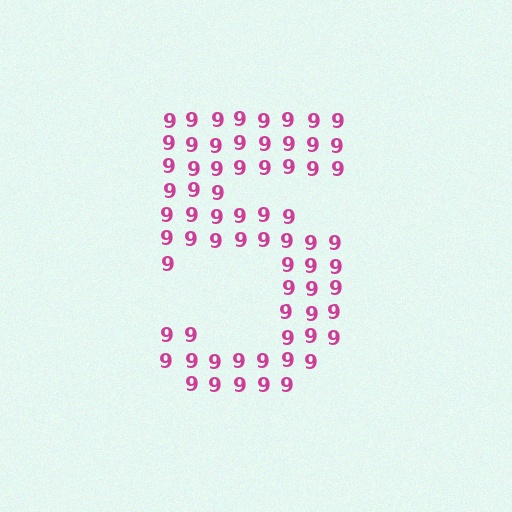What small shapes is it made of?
It is made of small digit 9's.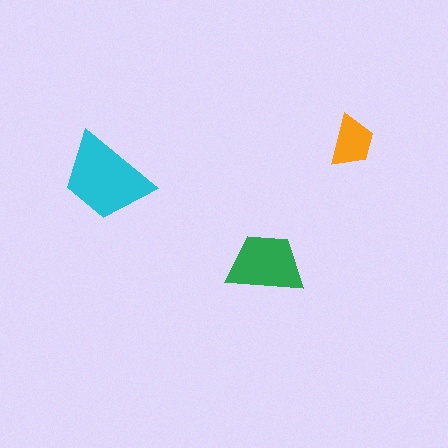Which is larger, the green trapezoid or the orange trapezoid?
The green one.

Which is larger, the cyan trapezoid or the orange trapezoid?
The cyan one.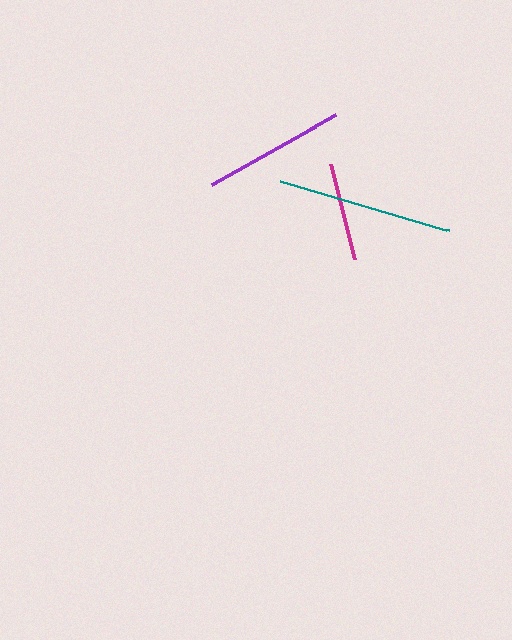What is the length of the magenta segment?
The magenta segment is approximately 98 pixels long.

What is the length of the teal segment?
The teal segment is approximately 176 pixels long.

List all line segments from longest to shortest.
From longest to shortest: teal, purple, magenta.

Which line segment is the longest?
The teal line is the longest at approximately 176 pixels.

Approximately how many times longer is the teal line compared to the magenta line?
The teal line is approximately 1.8 times the length of the magenta line.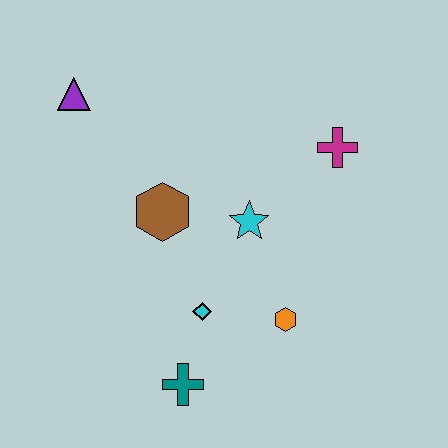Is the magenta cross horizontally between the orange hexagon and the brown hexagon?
No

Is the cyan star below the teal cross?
No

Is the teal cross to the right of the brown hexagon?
Yes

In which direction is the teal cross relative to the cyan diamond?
The teal cross is below the cyan diamond.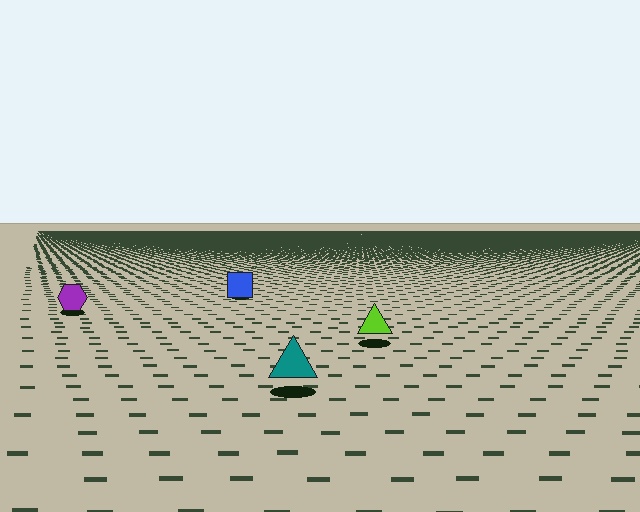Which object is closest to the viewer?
The teal triangle is closest. The texture marks near it are larger and more spread out.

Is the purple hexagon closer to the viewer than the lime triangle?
No. The lime triangle is closer — you can tell from the texture gradient: the ground texture is coarser near it.